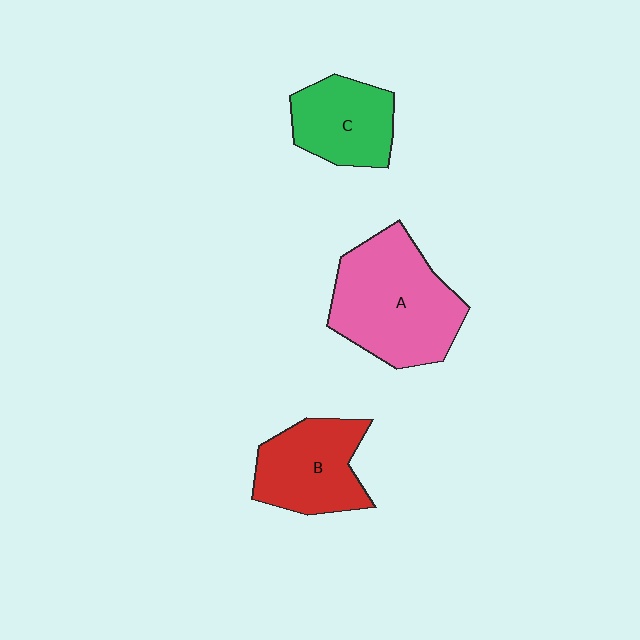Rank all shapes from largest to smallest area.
From largest to smallest: A (pink), B (red), C (green).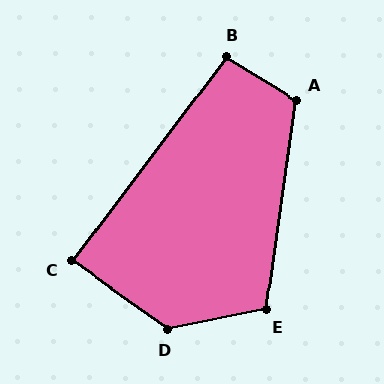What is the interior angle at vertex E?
Approximately 109 degrees (obtuse).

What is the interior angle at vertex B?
Approximately 96 degrees (obtuse).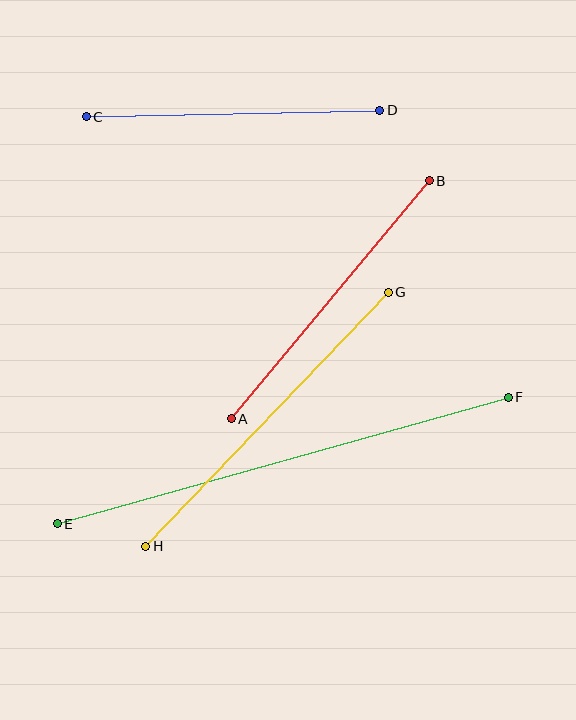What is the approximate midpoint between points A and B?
The midpoint is at approximately (330, 300) pixels.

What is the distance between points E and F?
The distance is approximately 469 pixels.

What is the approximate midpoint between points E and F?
The midpoint is at approximately (283, 461) pixels.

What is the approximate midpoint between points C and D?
The midpoint is at approximately (233, 113) pixels.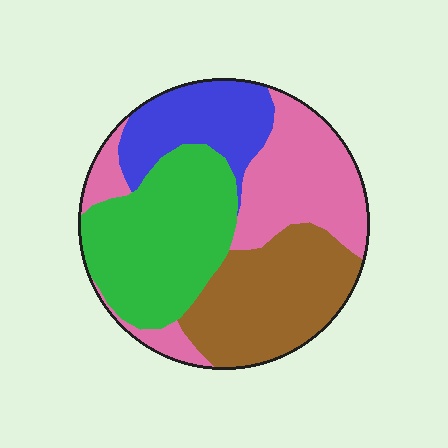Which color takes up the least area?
Blue, at roughly 15%.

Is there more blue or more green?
Green.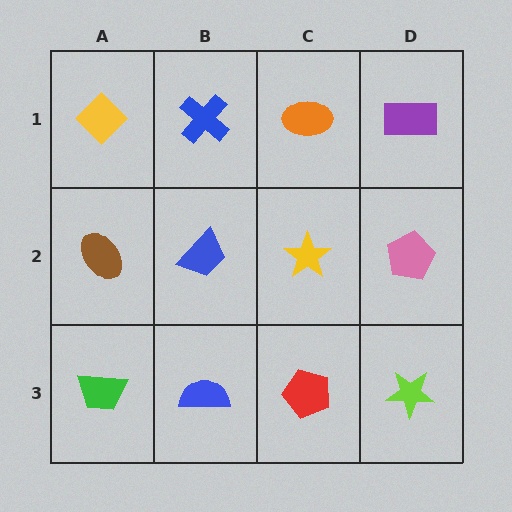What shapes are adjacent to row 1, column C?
A yellow star (row 2, column C), a blue cross (row 1, column B), a purple rectangle (row 1, column D).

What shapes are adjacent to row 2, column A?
A yellow diamond (row 1, column A), a green trapezoid (row 3, column A), a blue trapezoid (row 2, column B).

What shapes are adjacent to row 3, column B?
A blue trapezoid (row 2, column B), a green trapezoid (row 3, column A), a red pentagon (row 3, column C).